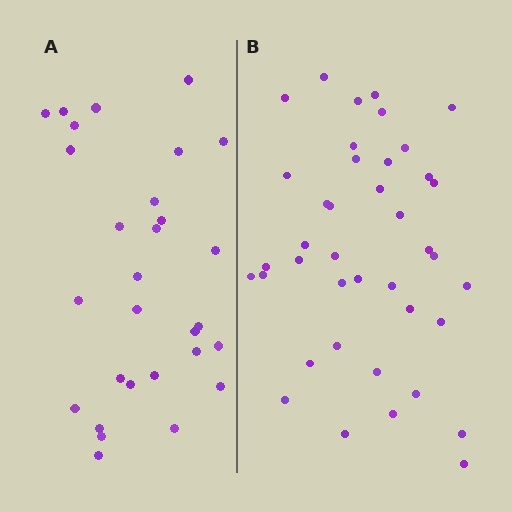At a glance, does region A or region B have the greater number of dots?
Region B (the right region) has more dots.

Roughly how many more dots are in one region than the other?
Region B has roughly 12 or so more dots than region A.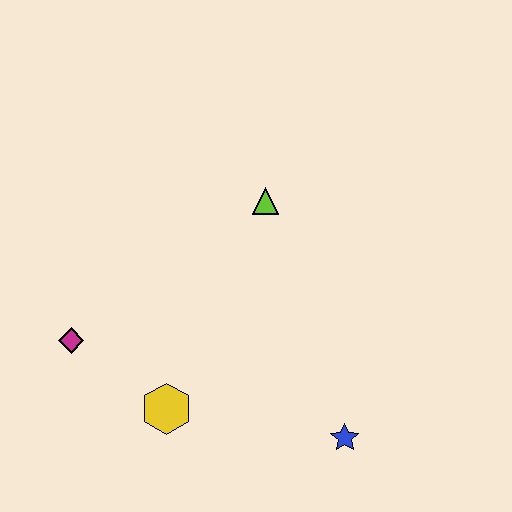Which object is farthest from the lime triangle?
The blue star is farthest from the lime triangle.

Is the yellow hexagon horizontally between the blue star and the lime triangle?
No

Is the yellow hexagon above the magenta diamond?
No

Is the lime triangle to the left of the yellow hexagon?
No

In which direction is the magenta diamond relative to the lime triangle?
The magenta diamond is to the left of the lime triangle.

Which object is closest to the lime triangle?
The yellow hexagon is closest to the lime triangle.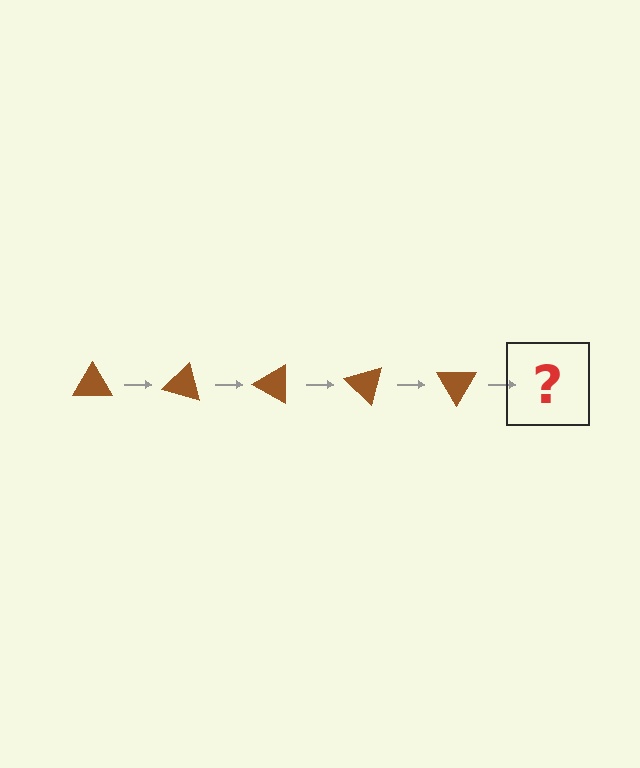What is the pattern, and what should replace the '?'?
The pattern is that the triangle rotates 15 degrees each step. The '?' should be a brown triangle rotated 75 degrees.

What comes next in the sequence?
The next element should be a brown triangle rotated 75 degrees.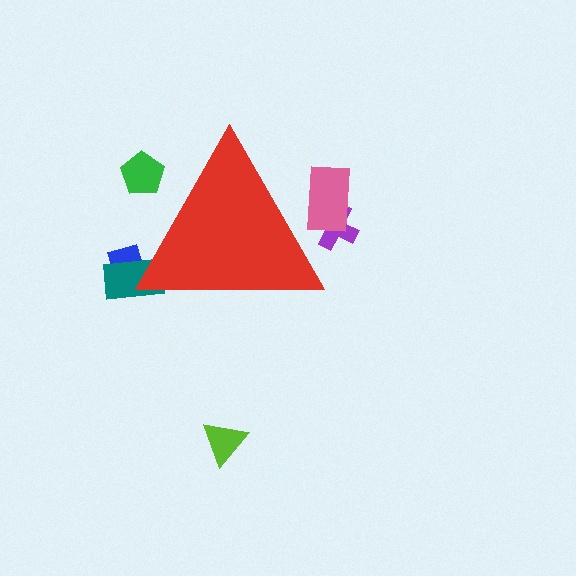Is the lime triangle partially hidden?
No, the lime triangle is fully visible.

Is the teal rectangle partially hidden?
Yes, the teal rectangle is partially hidden behind the red triangle.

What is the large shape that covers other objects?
A red triangle.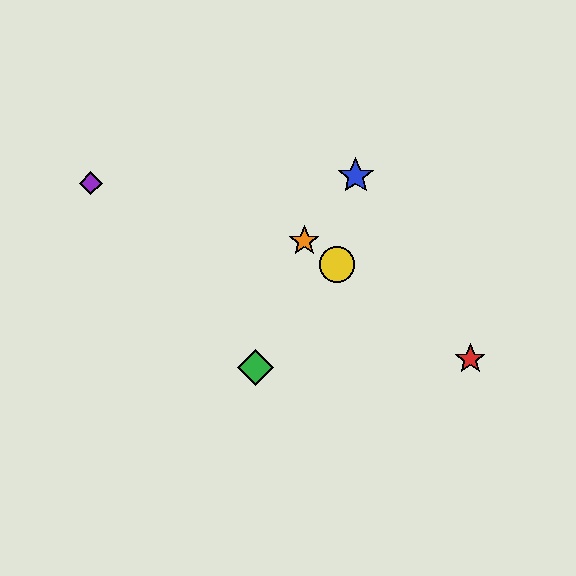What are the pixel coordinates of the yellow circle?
The yellow circle is at (337, 264).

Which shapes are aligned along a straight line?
The red star, the yellow circle, the orange star are aligned along a straight line.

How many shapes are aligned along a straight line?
3 shapes (the red star, the yellow circle, the orange star) are aligned along a straight line.